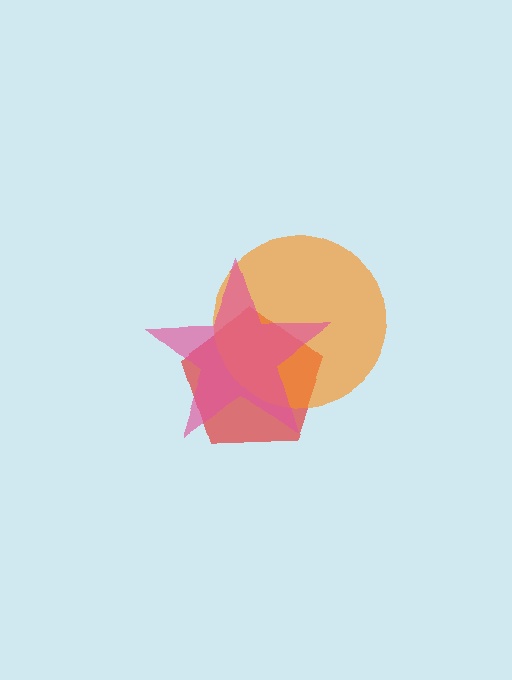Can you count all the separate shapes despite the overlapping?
Yes, there are 3 separate shapes.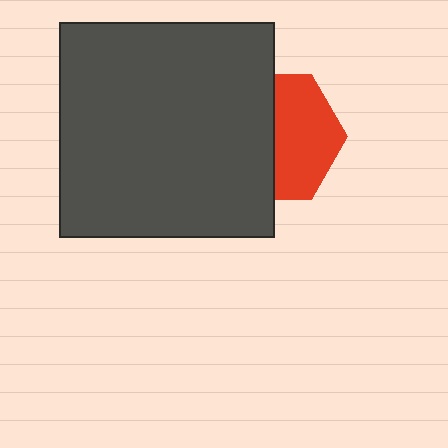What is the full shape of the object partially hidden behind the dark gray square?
The partially hidden object is a red hexagon.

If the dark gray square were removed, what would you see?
You would see the complete red hexagon.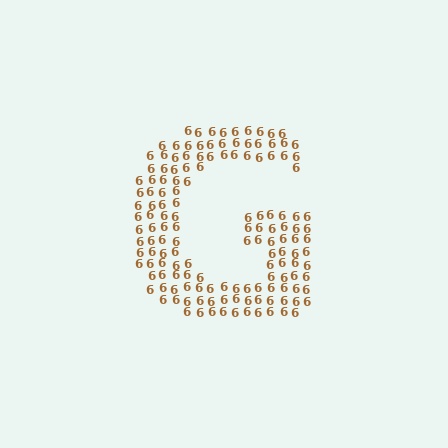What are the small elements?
The small elements are digit 6's.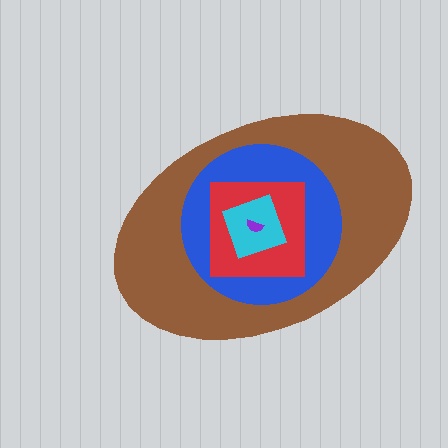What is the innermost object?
The purple semicircle.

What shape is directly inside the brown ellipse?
The blue circle.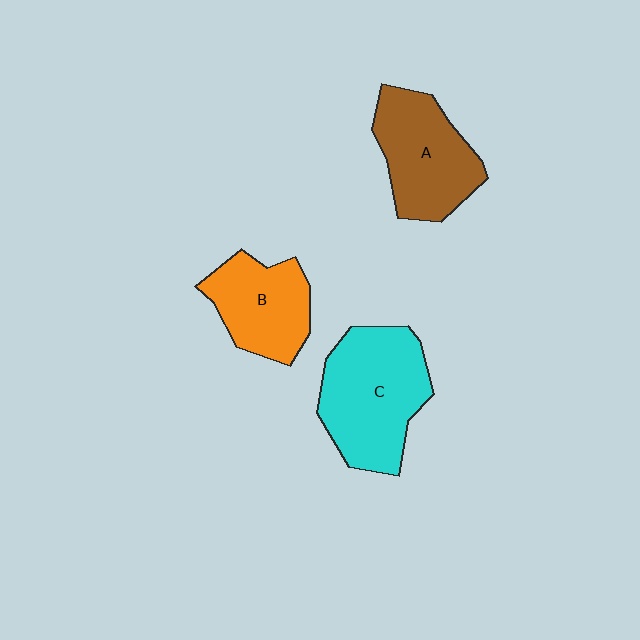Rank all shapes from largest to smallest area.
From largest to smallest: C (cyan), A (brown), B (orange).